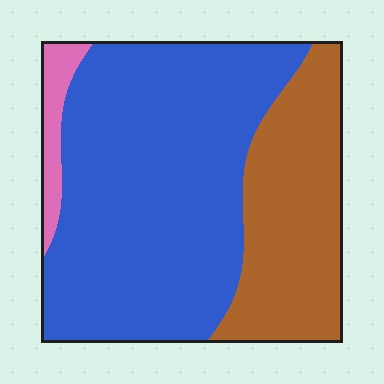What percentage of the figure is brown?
Brown covers roughly 30% of the figure.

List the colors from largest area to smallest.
From largest to smallest: blue, brown, pink.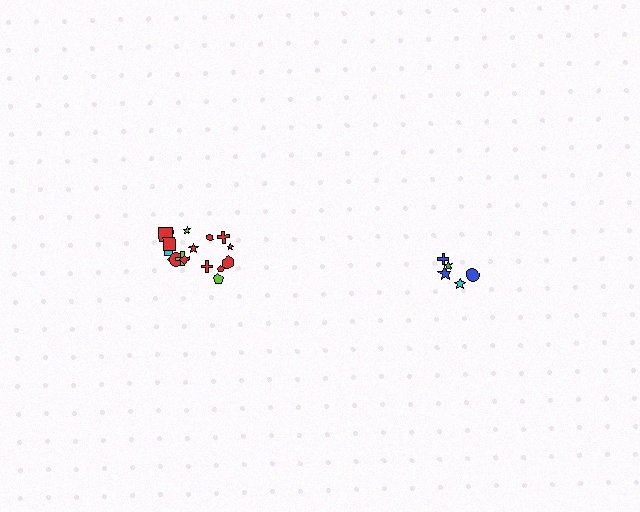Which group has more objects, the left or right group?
The left group.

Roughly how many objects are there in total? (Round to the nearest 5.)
Roughly 25 objects in total.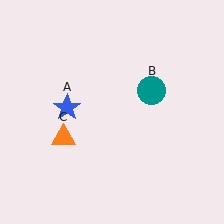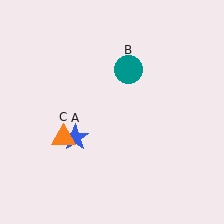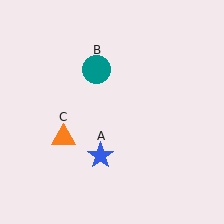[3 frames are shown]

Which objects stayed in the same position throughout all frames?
Orange triangle (object C) remained stationary.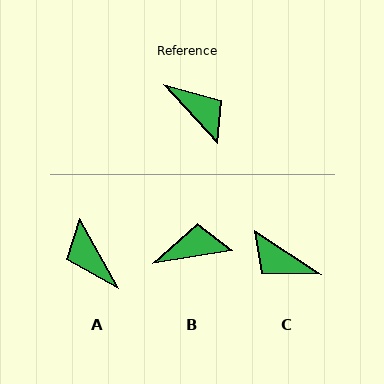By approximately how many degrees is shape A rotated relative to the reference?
Approximately 166 degrees counter-clockwise.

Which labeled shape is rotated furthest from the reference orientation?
A, about 166 degrees away.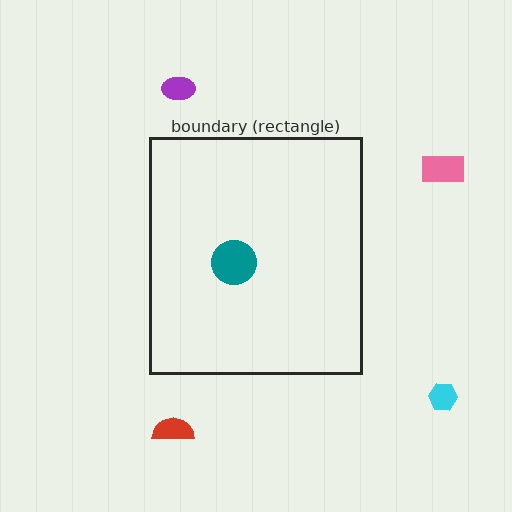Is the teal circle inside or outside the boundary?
Inside.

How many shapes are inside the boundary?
1 inside, 4 outside.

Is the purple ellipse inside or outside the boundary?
Outside.